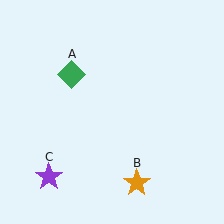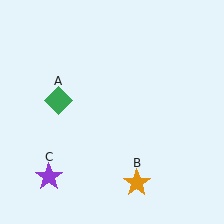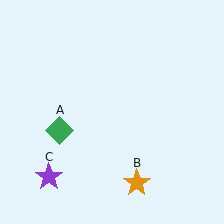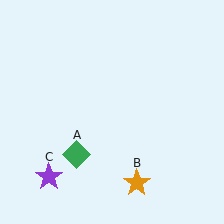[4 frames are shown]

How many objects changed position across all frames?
1 object changed position: green diamond (object A).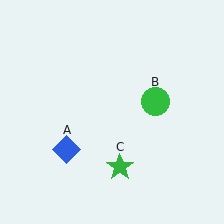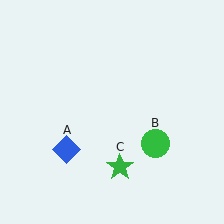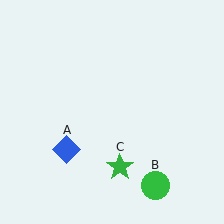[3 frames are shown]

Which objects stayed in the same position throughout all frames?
Blue diamond (object A) and green star (object C) remained stationary.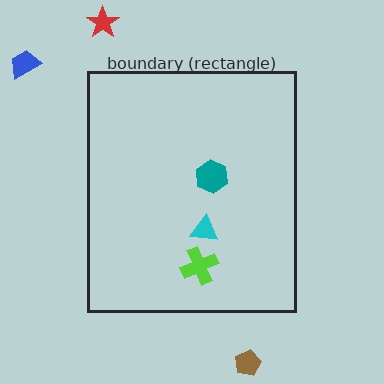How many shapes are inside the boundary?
3 inside, 3 outside.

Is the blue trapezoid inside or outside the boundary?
Outside.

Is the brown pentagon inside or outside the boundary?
Outside.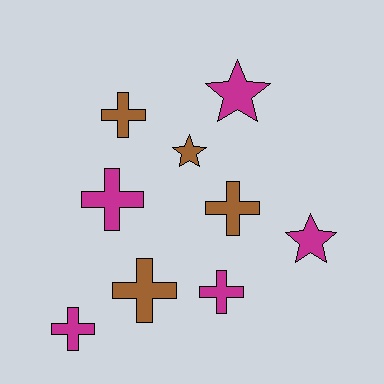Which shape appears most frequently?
Cross, with 6 objects.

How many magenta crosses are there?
There are 3 magenta crosses.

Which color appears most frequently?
Magenta, with 5 objects.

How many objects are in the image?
There are 9 objects.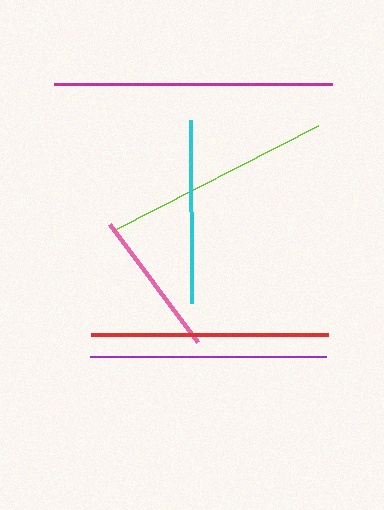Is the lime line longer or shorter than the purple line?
The purple line is longer than the lime line.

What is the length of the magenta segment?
The magenta segment is approximately 278 pixels long.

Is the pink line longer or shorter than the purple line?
The purple line is longer than the pink line.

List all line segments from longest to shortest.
From longest to shortest: magenta, red, purple, lime, cyan, pink.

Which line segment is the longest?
The magenta line is the longest at approximately 278 pixels.